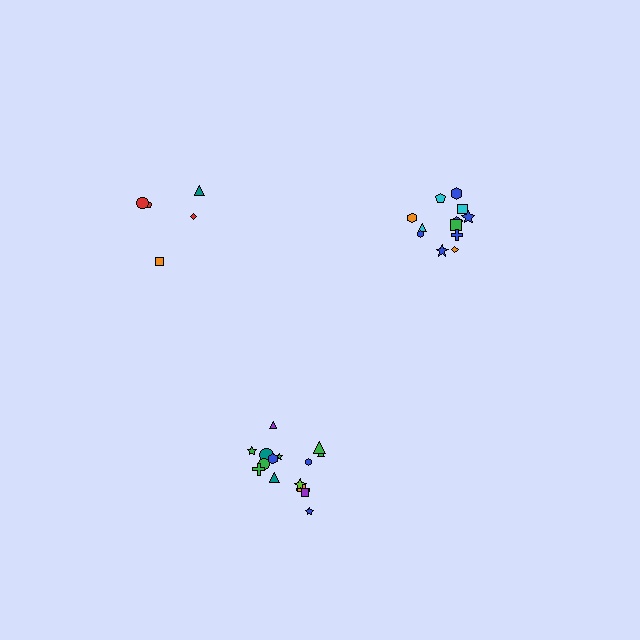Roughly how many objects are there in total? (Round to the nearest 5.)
Roughly 30 objects in total.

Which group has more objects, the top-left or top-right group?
The top-right group.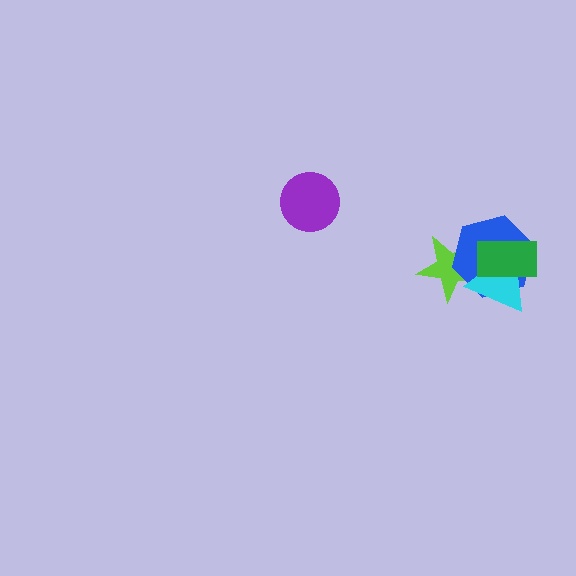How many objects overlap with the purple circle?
0 objects overlap with the purple circle.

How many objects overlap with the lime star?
3 objects overlap with the lime star.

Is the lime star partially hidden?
Yes, it is partially covered by another shape.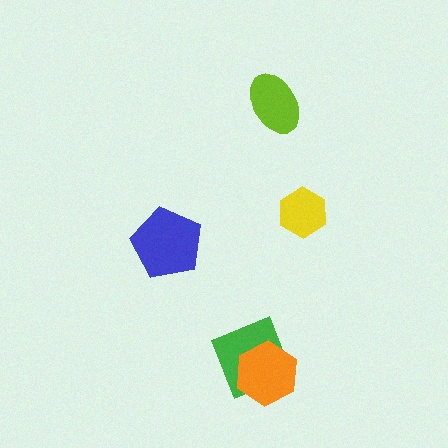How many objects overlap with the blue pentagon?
0 objects overlap with the blue pentagon.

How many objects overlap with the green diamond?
1 object overlaps with the green diamond.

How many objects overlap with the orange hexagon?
1 object overlaps with the orange hexagon.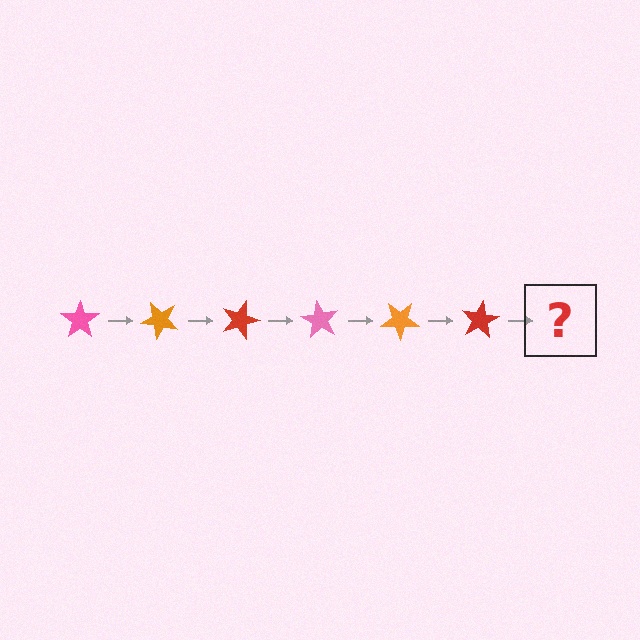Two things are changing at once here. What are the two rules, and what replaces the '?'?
The two rules are that it rotates 45 degrees each step and the color cycles through pink, orange, and red. The '?' should be a pink star, rotated 270 degrees from the start.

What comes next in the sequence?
The next element should be a pink star, rotated 270 degrees from the start.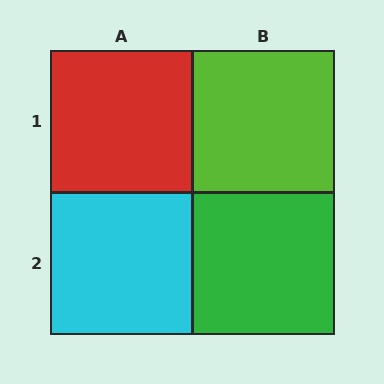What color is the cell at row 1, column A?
Red.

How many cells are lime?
1 cell is lime.